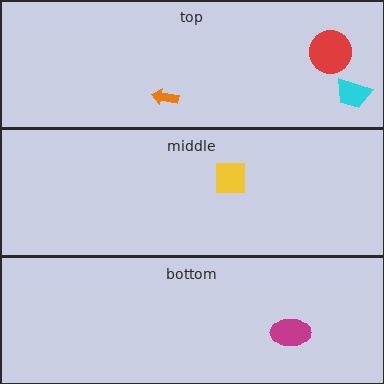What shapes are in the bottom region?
The magenta ellipse.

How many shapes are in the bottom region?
1.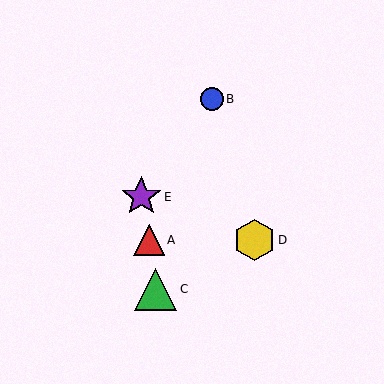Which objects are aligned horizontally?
Objects A, D are aligned horizontally.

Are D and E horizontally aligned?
No, D is at y≈240 and E is at y≈197.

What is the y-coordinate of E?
Object E is at y≈197.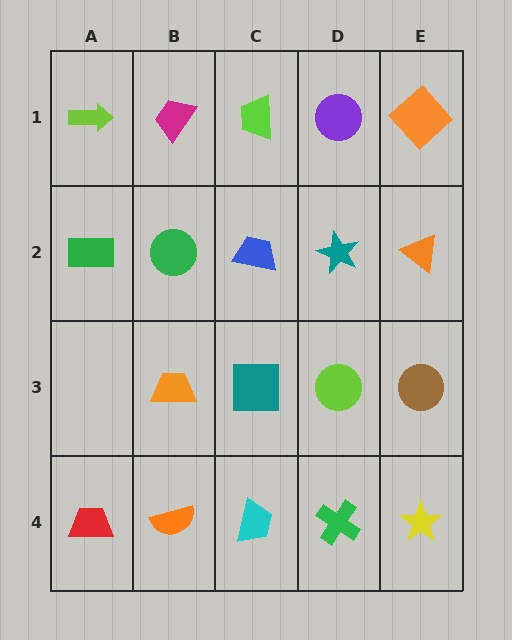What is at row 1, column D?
A purple circle.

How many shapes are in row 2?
5 shapes.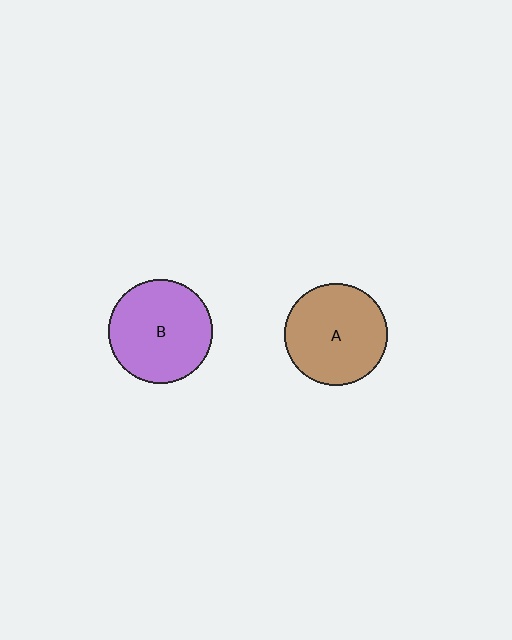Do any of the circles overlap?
No, none of the circles overlap.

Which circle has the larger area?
Circle B (purple).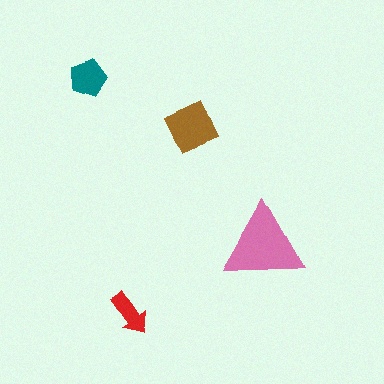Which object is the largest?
The pink triangle.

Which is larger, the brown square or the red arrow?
The brown square.